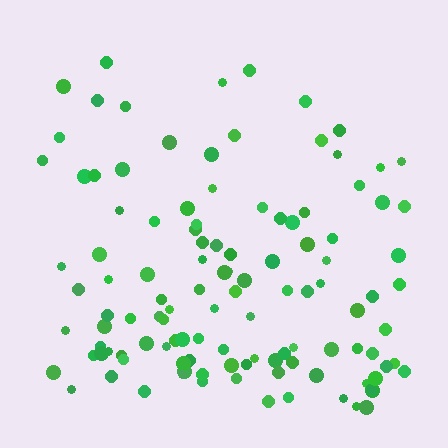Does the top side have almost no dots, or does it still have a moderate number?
Still a moderate number, just noticeably fewer than the bottom.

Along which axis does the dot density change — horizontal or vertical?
Vertical.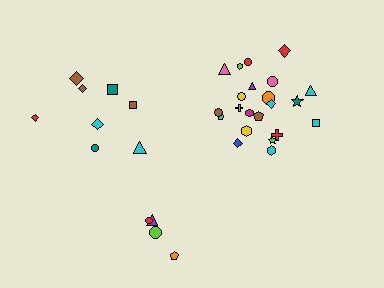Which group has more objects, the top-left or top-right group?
The top-right group.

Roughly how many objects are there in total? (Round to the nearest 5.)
Roughly 35 objects in total.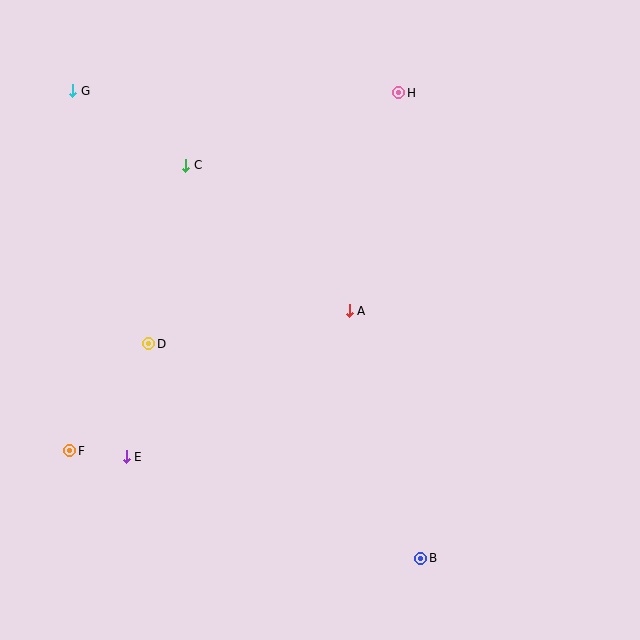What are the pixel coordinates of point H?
Point H is at (399, 93).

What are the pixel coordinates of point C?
Point C is at (186, 165).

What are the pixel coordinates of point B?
Point B is at (421, 558).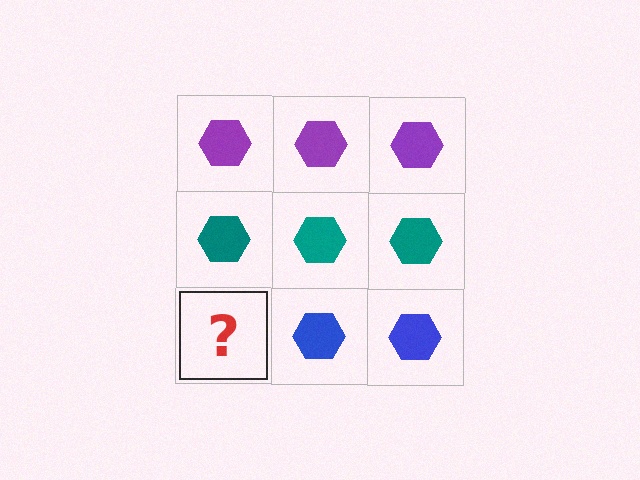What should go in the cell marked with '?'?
The missing cell should contain a blue hexagon.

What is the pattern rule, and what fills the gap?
The rule is that each row has a consistent color. The gap should be filled with a blue hexagon.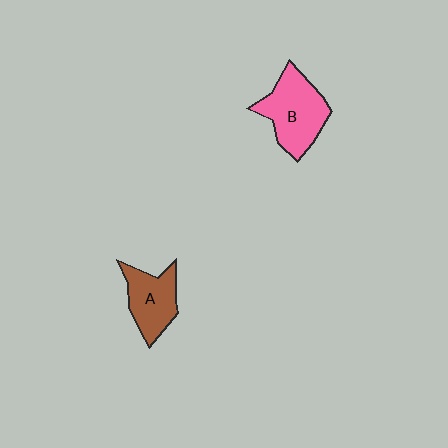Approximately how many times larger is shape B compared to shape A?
Approximately 1.3 times.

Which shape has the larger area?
Shape B (pink).